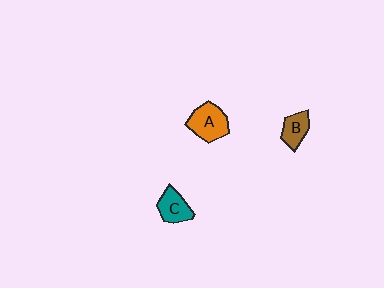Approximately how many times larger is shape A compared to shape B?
Approximately 1.5 times.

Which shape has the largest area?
Shape A (orange).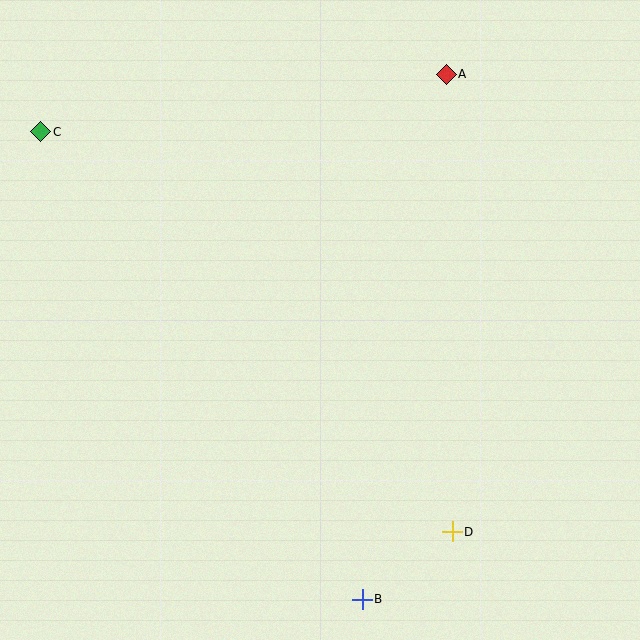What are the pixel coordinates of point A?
Point A is at (446, 74).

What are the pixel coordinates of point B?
Point B is at (362, 599).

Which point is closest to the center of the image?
Point D at (452, 532) is closest to the center.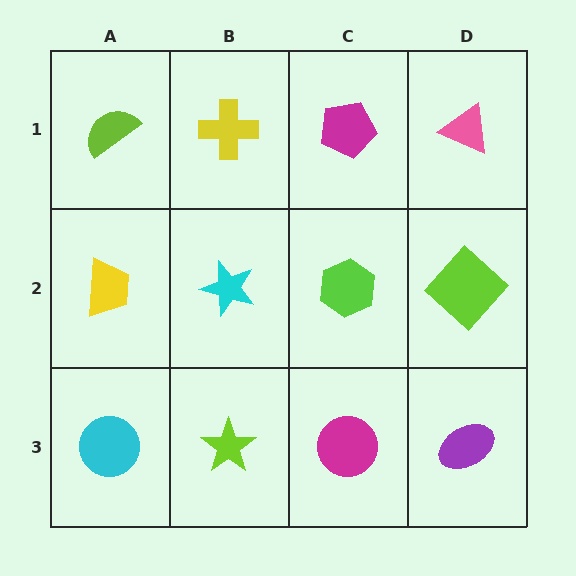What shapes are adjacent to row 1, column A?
A yellow trapezoid (row 2, column A), a yellow cross (row 1, column B).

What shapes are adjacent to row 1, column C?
A lime hexagon (row 2, column C), a yellow cross (row 1, column B), a pink triangle (row 1, column D).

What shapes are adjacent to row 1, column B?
A cyan star (row 2, column B), a lime semicircle (row 1, column A), a magenta pentagon (row 1, column C).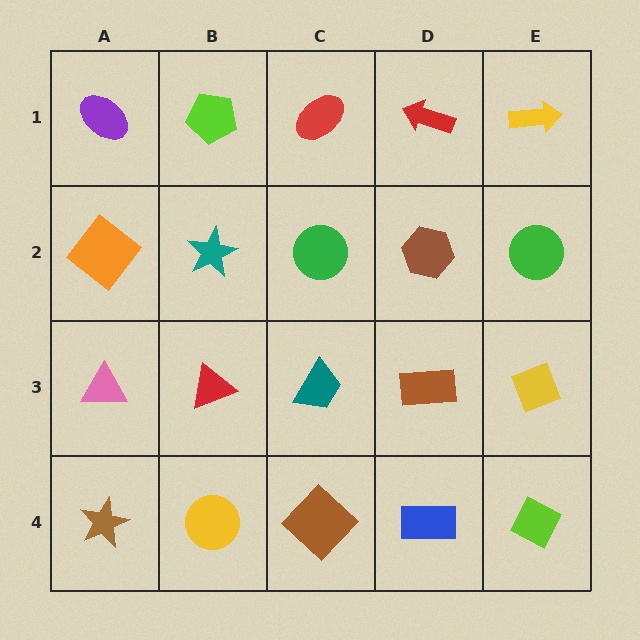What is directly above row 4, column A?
A pink triangle.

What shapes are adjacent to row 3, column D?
A brown hexagon (row 2, column D), a blue rectangle (row 4, column D), a teal trapezoid (row 3, column C), a yellow diamond (row 3, column E).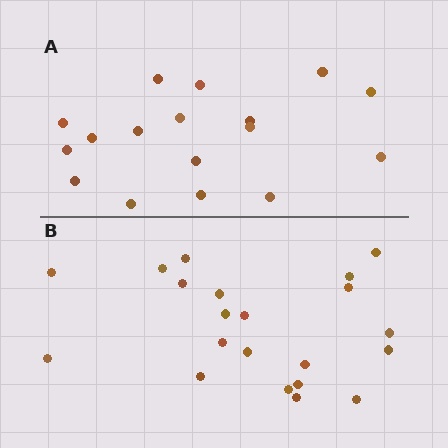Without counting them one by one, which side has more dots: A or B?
Region B (the bottom region) has more dots.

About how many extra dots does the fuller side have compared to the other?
Region B has about 4 more dots than region A.